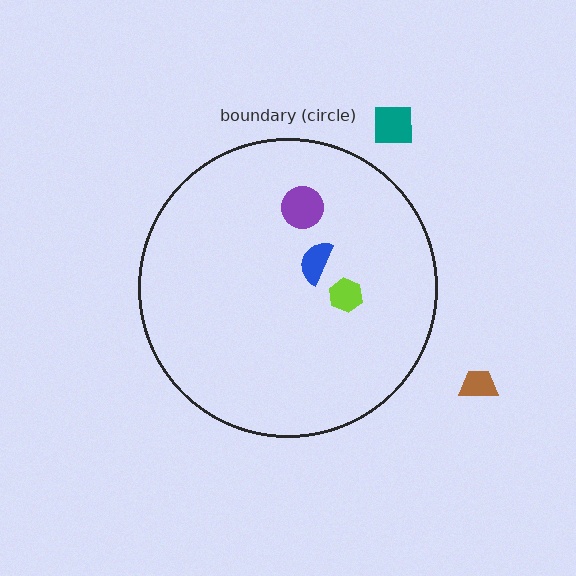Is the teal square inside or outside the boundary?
Outside.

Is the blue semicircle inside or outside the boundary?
Inside.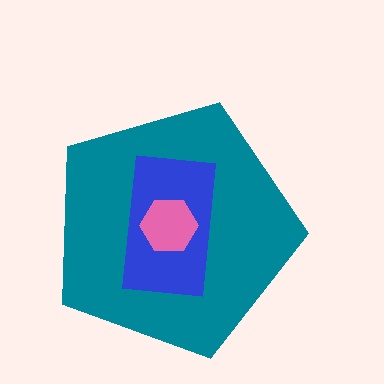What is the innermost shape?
The pink hexagon.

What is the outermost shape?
The teal pentagon.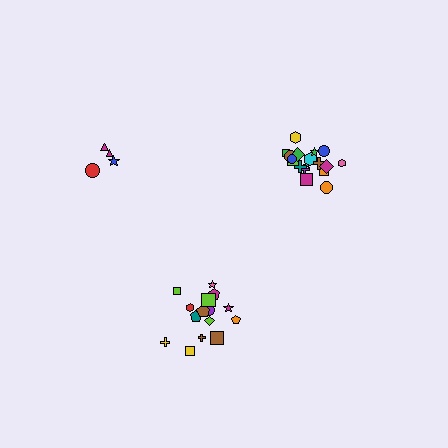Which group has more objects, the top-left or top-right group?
The top-right group.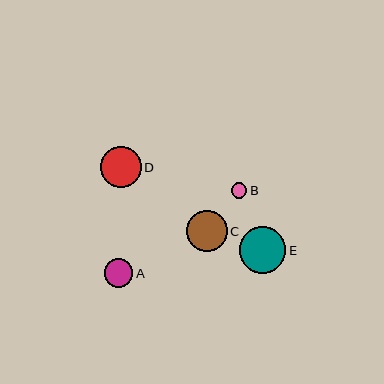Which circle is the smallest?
Circle B is the smallest with a size of approximately 16 pixels.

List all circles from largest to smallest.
From largest to smallest: E, D, C, A, B.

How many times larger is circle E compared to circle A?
Circle E is approximately 1.6 times the size of circle A.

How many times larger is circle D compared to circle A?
Circle D is approximately 1.4 times the size of circle A.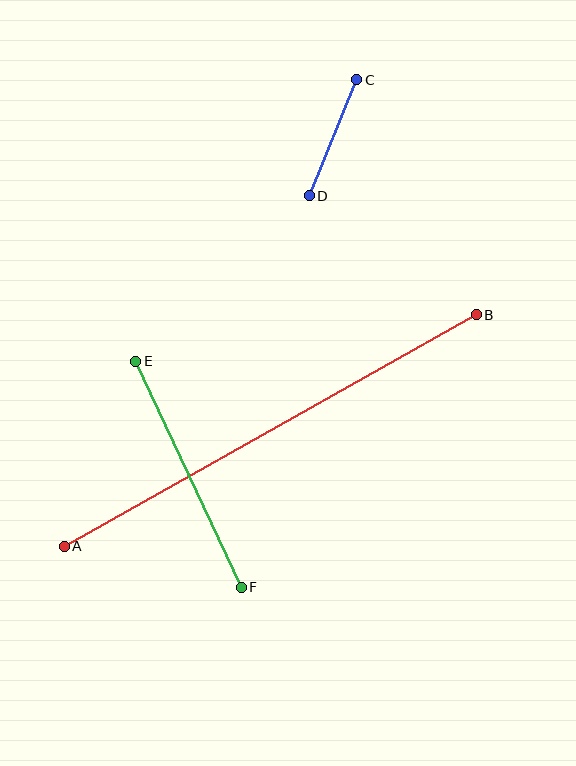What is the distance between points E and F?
The distance is approximately 249 pixels.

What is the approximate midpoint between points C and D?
The midpoint is at approximately (333, 138) pixels.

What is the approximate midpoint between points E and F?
The midpoint is at approximately (188, 474) pixels.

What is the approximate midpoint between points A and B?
The midpoint is at approximately (270, 430) pixels.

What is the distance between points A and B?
The distance is approximately 472 pixels.